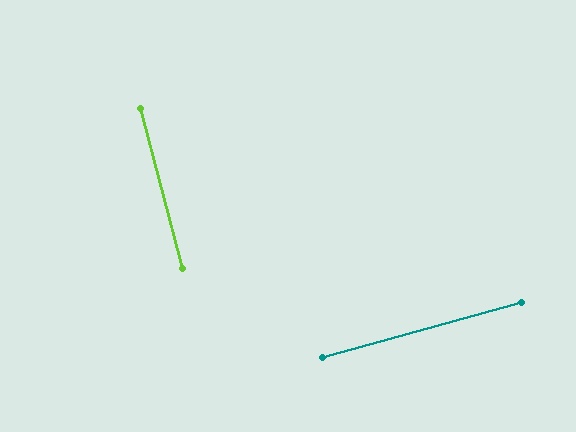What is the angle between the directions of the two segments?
Approximately 89 degrees.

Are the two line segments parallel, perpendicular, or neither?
Perpendicular — they meet at approximately 89°.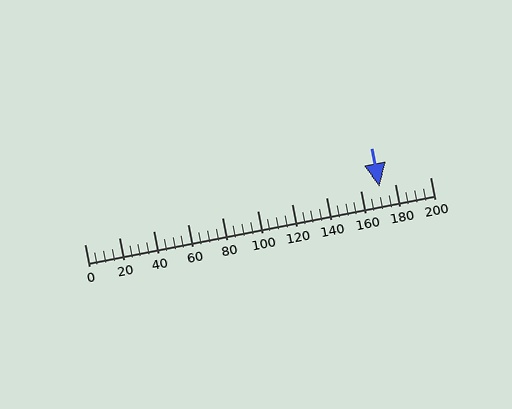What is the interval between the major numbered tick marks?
The major tick marks are spaced 20 units apart.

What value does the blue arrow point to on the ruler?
The blue arrow points to approximately 171.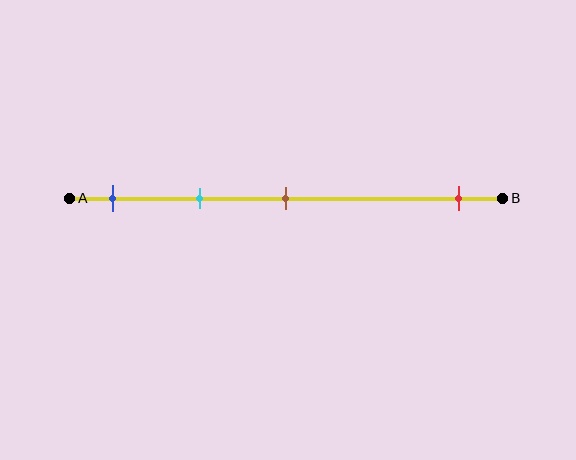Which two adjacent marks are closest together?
The blue and cyan marks are the closest adjacent pair.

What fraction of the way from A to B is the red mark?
The red mark is approximately 90% (0.9) of the way from A to B.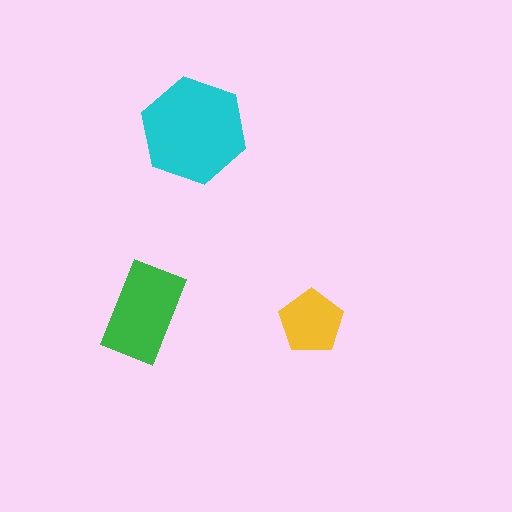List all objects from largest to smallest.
The cyan hexagon, the green rectangle, the yellow pentagon.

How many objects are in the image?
There are 3 objects in the image.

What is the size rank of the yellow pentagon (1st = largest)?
3rd.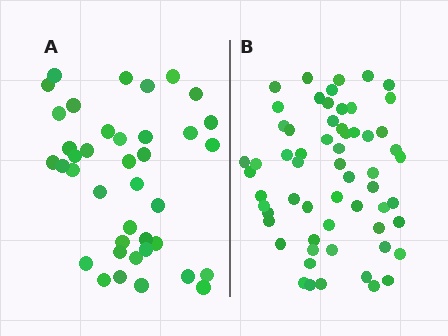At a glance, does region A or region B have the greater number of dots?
Region B (the right region) has more dots.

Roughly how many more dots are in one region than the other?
Region B has approximately 20 more dots than region A.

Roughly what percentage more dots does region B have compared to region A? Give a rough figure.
About 55% more.